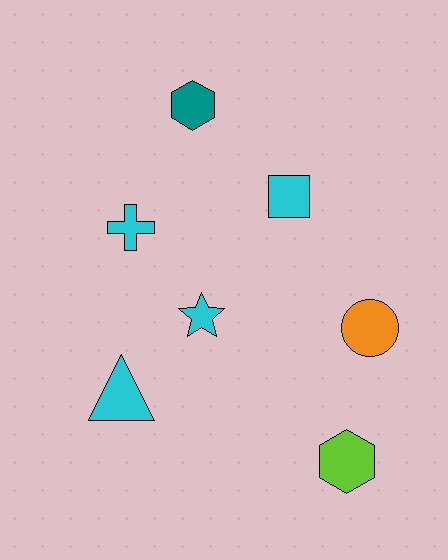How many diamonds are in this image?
There are no diamonds.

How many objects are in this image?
There are 7 objects.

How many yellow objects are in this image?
There are no yellow objects.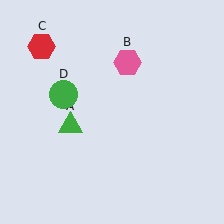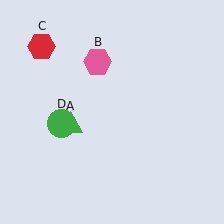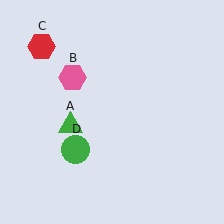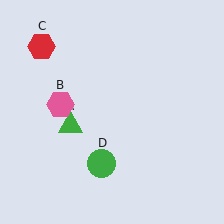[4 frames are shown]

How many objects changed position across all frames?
2 objects changed position: pink hexagon (object B), green circle (object D).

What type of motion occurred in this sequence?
The pink hexagon (object B), green circle (object D) rotated counterclockwise around the center of the scene.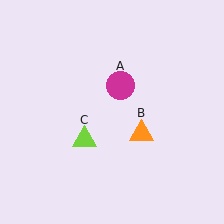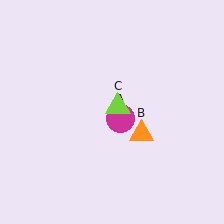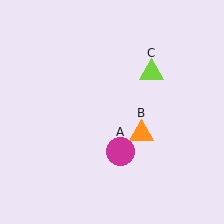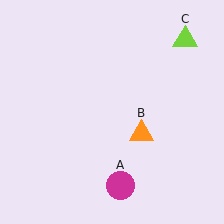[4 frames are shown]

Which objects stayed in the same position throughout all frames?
Orange triangle (object B) remained stationary.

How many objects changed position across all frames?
2 objects changed position: magenta circle (object A), lime triangle (object C).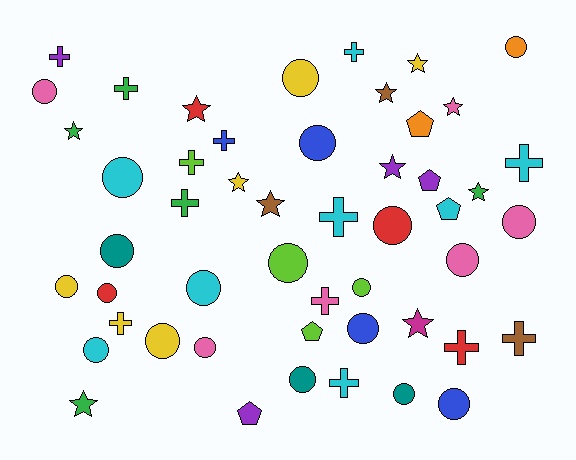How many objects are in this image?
There are 50 objects.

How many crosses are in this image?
There are 13 crosses.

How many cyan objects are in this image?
There are 8 cyan objects.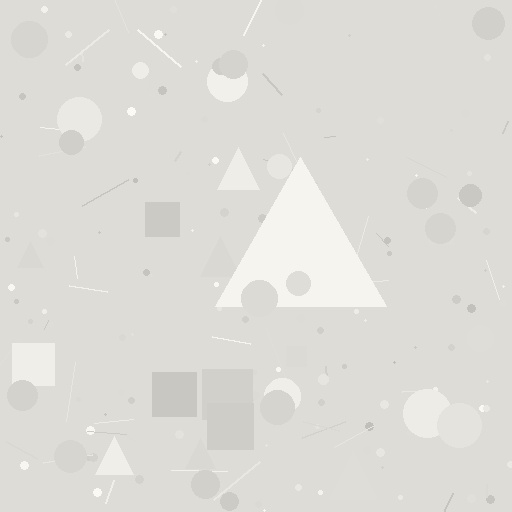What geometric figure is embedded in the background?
A triangle is embedded in the background.